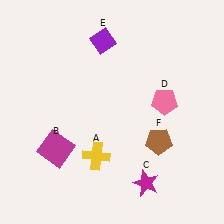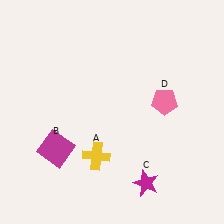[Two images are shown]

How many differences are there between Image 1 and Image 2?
There are 2 differences between the two images.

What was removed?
The purple diamond (E), the brown pentagon (F) were removed in Image 2.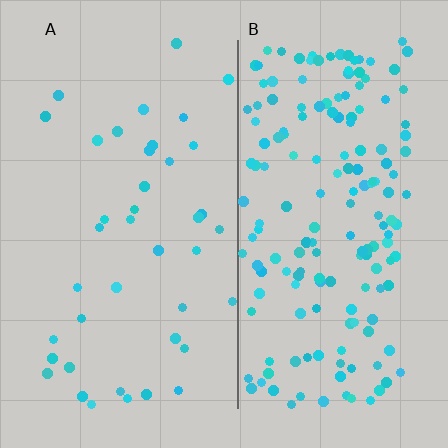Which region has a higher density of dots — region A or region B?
B (the right).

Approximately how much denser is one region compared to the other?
Approximately 4.4× — region B over region A.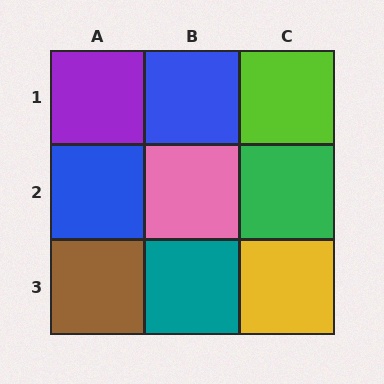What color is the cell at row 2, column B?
Pink.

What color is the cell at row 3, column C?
Yellow.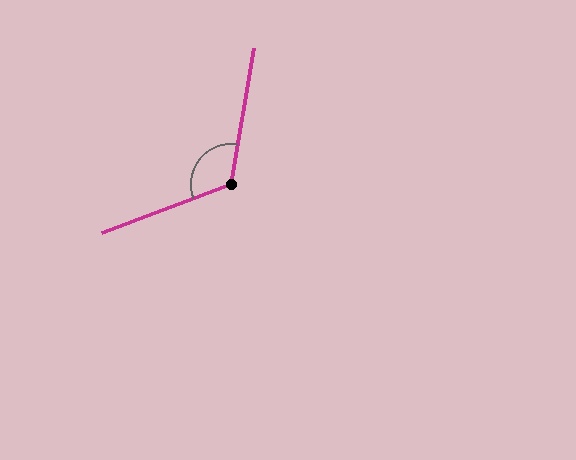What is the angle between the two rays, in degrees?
Approximately 120 degrees.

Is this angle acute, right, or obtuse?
It is obtuse.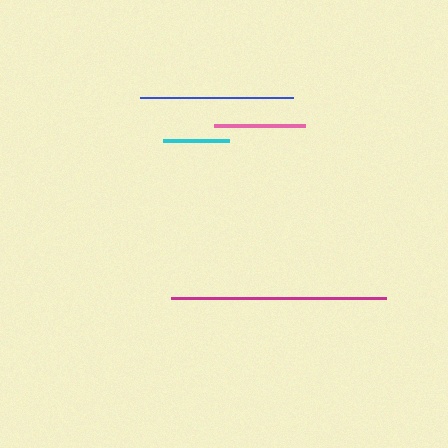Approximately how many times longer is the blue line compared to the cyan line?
The blue line is approximately 2.3 times the length of the cyan line.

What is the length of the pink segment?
The pink segment is approximately 90 pixels long.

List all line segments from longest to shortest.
From longest to shortest: magenta, blue, pink, cyan.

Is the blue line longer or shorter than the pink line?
The blue line is longer than the pink line.